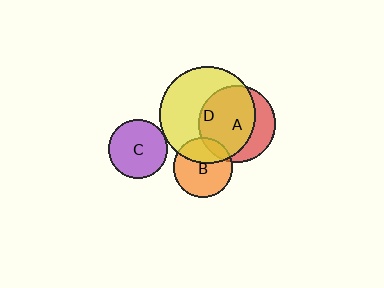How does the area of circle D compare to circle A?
Approximately 1.6 times.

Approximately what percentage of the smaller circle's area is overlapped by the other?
Approximately 70%.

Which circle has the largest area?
Circle D (yellow).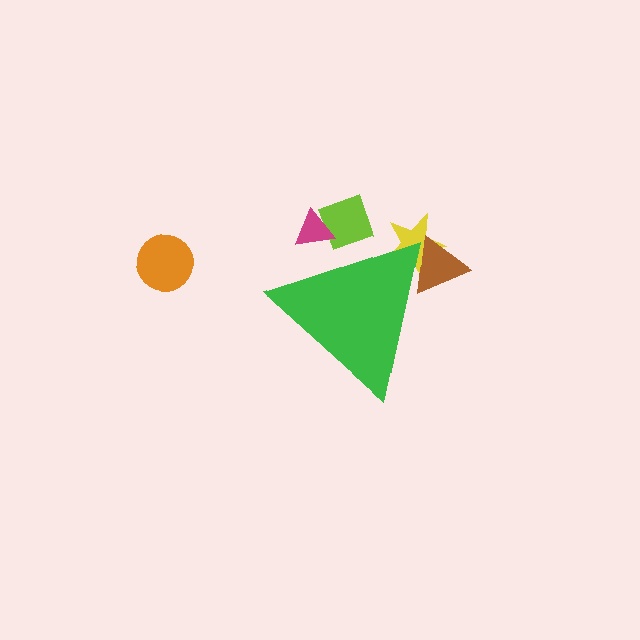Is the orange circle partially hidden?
No, the orange circle is fully visible.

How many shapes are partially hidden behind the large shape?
4 shapes are partially hidden.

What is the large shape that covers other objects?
A green triangle.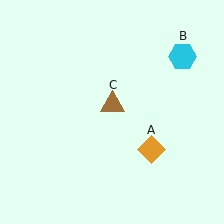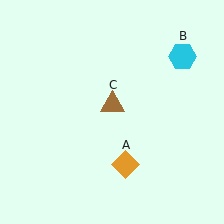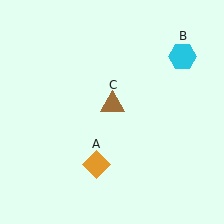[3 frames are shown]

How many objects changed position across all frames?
1 object changed position: orange diamond (object A).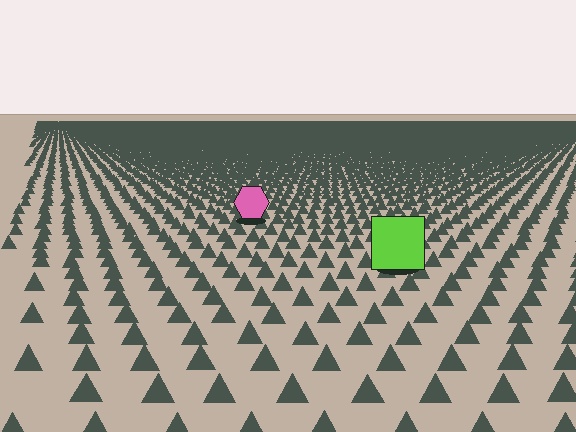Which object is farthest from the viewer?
The pink hexagon is farthest from the viewer. It appears smaller and the ground texture around it is denser.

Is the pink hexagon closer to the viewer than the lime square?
No. The lime square is closer — you can tell from the texture gradient: the ground texture is coarser near it.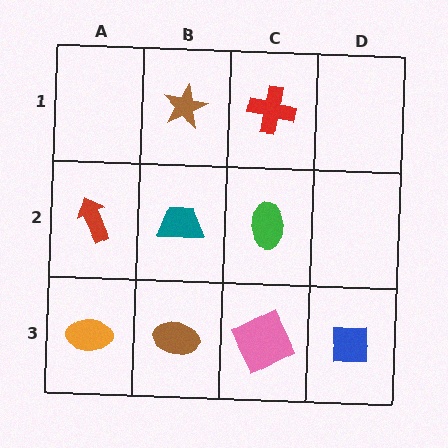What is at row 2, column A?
A red arrow.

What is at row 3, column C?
A pink square.